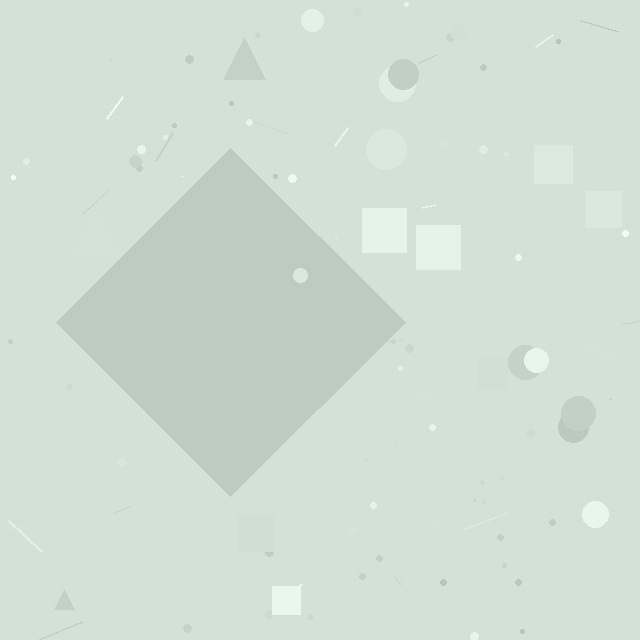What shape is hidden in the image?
A diamond is hidden in the image.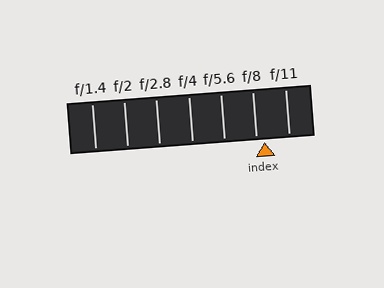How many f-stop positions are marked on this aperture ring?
There are 7 f-stop positions marked.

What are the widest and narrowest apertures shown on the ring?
The widest aperture shown is f/1.4 and the narrowest is f/11.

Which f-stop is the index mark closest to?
The index mark is closest to f/8.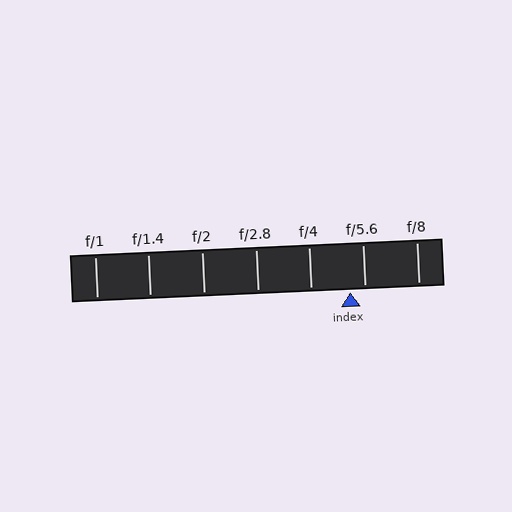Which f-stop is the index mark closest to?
The index mark is closest to f/5.6.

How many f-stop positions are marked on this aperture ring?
There are 7 f-stop positions marked.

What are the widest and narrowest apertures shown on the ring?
The widest aperture shown is f/1 and the narrowest is f/8.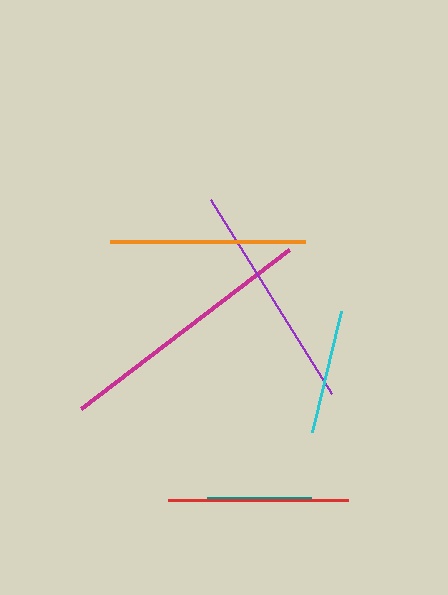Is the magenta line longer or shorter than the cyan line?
The magenta line is longer than the cyan line.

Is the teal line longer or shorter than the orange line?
The orange line is longer than the teal line.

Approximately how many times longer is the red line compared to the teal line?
The red line is approximately 1.7 times the length of the teal line.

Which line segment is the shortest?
The teal line is the shortest at approximately 103 pixels.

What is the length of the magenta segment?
The magenta segment is approximately 262 pixels long.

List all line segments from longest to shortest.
From longest to shortest: magenta, purple, orange, red, cyan, teal.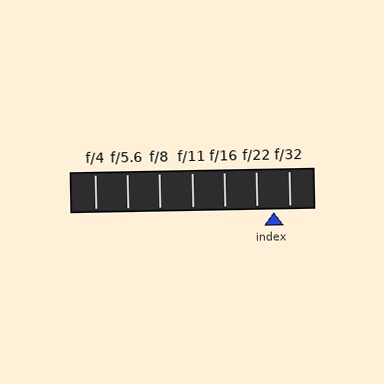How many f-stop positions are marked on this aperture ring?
There are 7 f-stop positions marked.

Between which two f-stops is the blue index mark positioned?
The index mark is between f/22 and f/32.